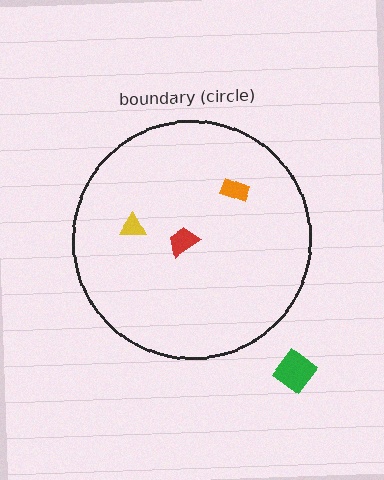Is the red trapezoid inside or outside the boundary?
Inside.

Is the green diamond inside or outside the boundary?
Outside.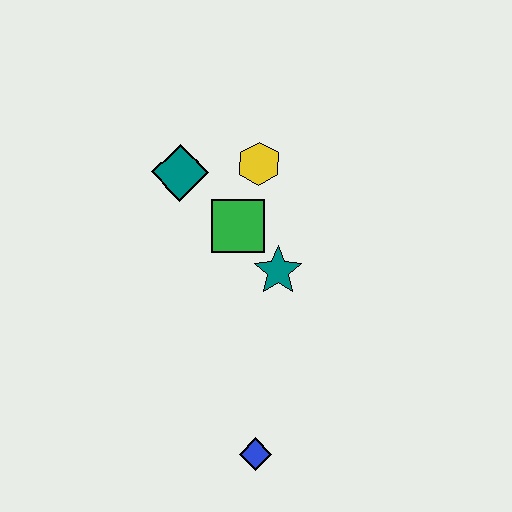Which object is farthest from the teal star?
The blue diamond is farthest from the teal star.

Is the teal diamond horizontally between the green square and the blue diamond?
No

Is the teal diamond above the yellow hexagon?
No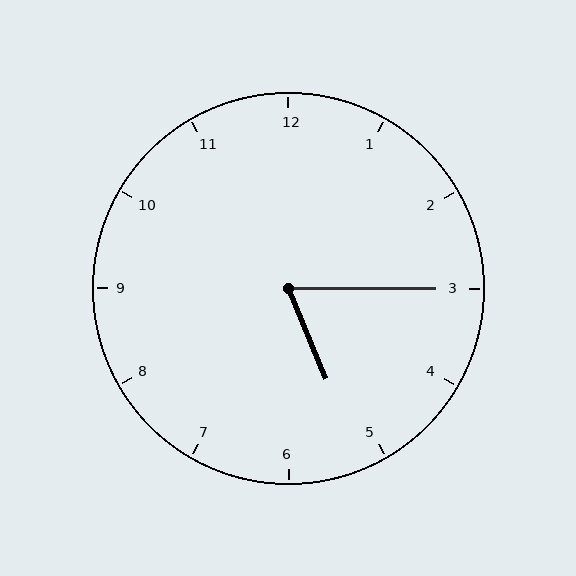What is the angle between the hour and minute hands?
Approximately 68 degrees.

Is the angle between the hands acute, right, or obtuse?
It is acute.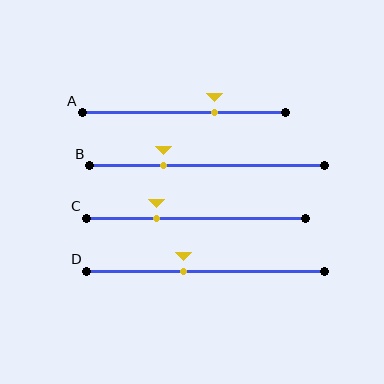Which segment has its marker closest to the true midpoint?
Segment D has its marker closest to the true midpoint.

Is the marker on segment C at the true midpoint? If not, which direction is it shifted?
No, the marker on segment C is shifted to the left by about 18% of the segment length.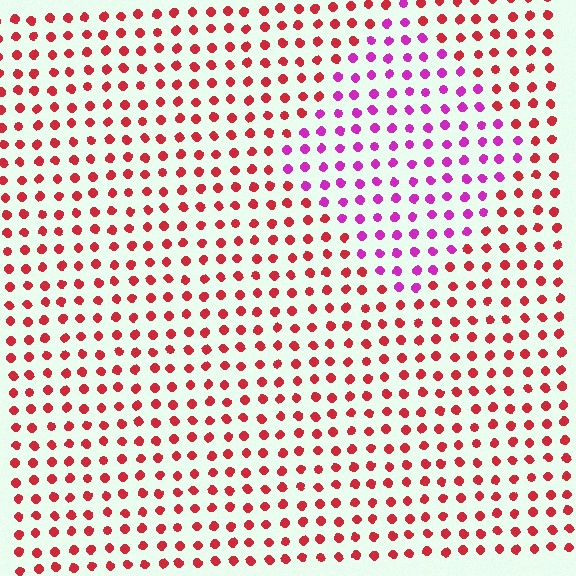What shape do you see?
I see a diamond.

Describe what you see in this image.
The image is filled with small red elements in a uniform arrangement. A diamond-shaped region is visible where the elements are tinted to a slightly different hue, forming a subtle color boundary.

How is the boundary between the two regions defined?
The boundary is defined purely by a slight shift in hue (about 49 degrees). Spacing, size, and orientation are identical on both sides.